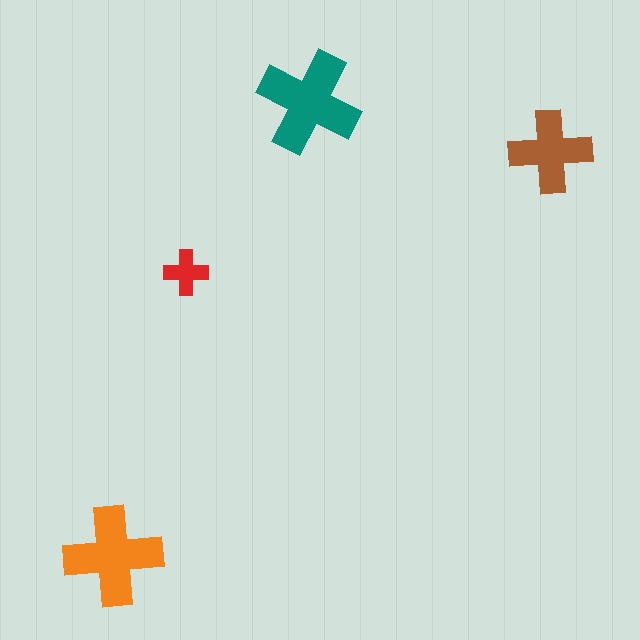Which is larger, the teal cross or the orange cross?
The teal one.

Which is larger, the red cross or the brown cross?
The brown one.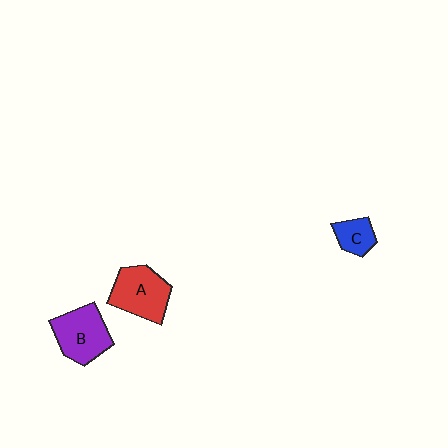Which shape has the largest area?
Shape A (red).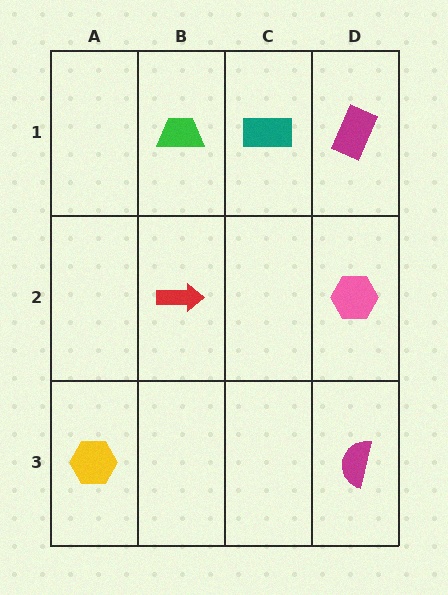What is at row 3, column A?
A yellow hexagon.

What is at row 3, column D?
A magenta semicircle.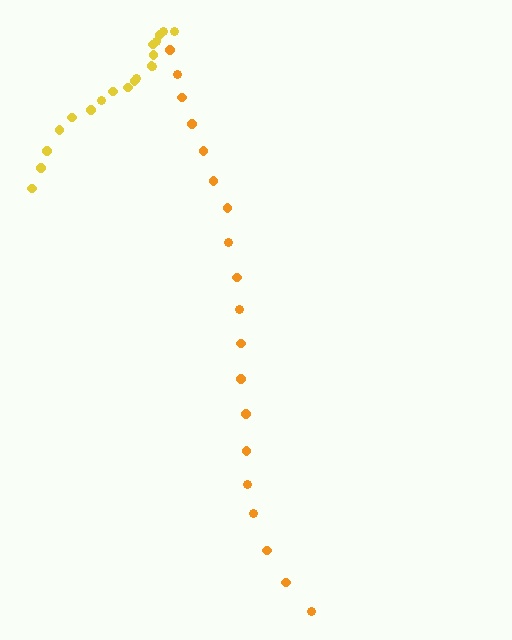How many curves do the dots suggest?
There are 2 distinct paths.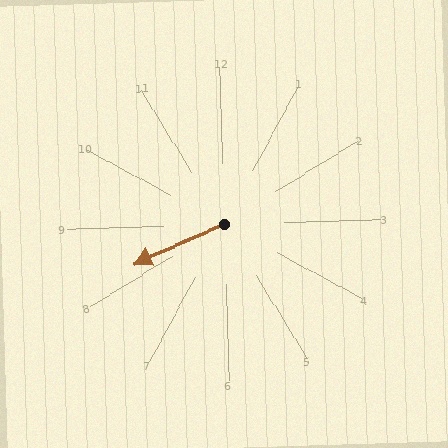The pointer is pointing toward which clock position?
Roughly 8 o'clock.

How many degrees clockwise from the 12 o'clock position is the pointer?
Approximately 248 degrees.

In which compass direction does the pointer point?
West.